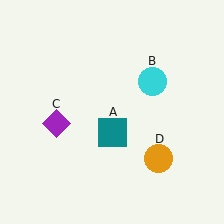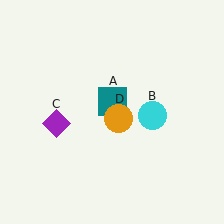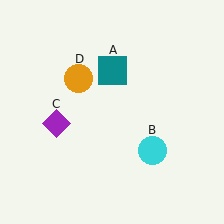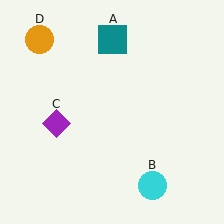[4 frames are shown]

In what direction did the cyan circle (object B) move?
The cyan circle (object B) moved down.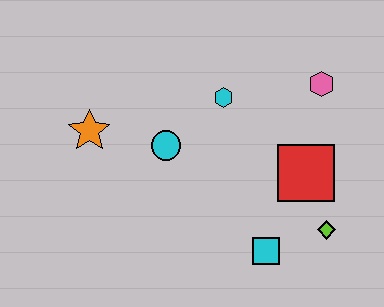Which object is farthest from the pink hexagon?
The orange star is farthest from the pink hexagon.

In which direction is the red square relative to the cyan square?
The red square is above the cyan square.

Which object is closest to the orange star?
The cyan circle is closest to the orange star.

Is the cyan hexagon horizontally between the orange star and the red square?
Yes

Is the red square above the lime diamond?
Yes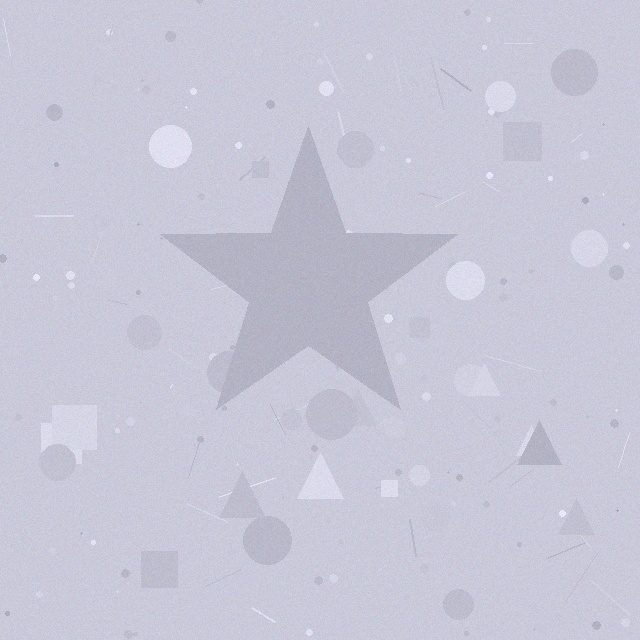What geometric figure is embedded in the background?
A star is embedded in the background.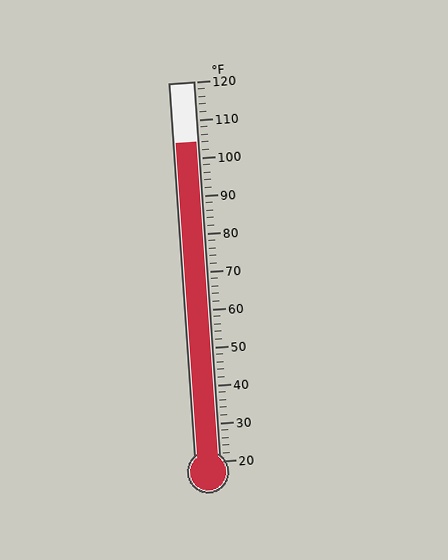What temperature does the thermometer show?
The thermometer shows approximately 104°F.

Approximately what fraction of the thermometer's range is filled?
The thermometer is filled to approximately 85% of its range.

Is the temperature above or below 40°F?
The temperature is above 40°F.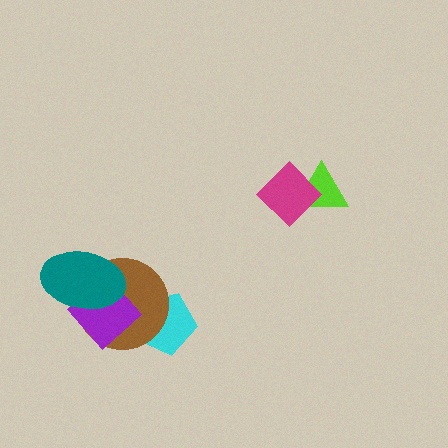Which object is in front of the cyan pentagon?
The brown circle is in front of the cyan pentagon.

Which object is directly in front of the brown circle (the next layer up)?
The purple diamond is directly in front of the brown circle.